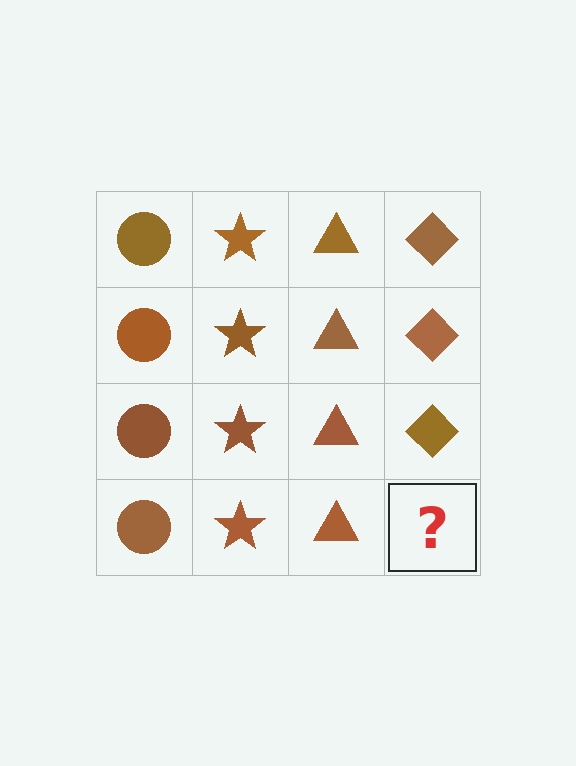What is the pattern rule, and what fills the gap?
The rule is that each column has a consistent shape. The gap should be filled with a brown diamond.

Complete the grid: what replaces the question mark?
The question mark should be replaced with a brown diamond.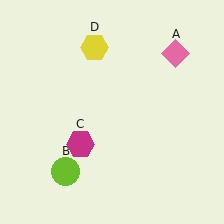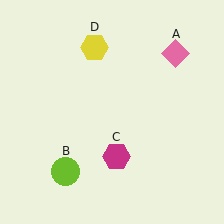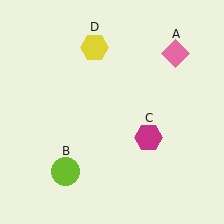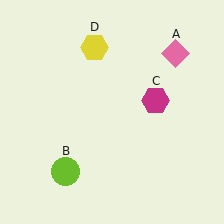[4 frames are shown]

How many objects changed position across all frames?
1 object changed position: magenta hexagon (object C).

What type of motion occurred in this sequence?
The magenta hexagon (object C) rotated counterclockwise around the center of the scene.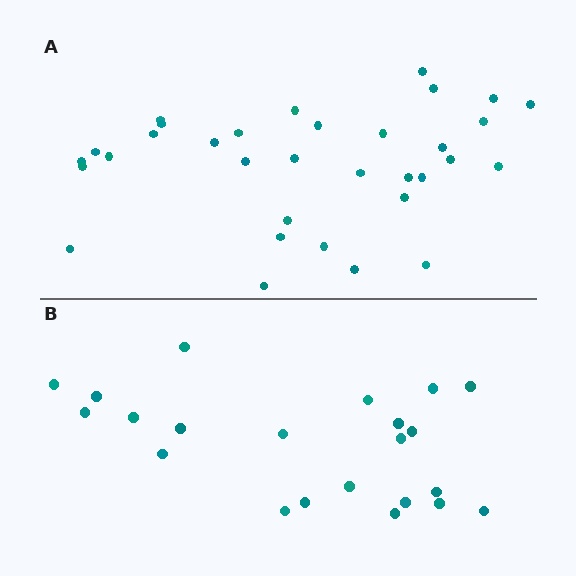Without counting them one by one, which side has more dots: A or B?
Region A (the top region) has more dots.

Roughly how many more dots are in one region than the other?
Region A has roughly 12 or so more dots than region B.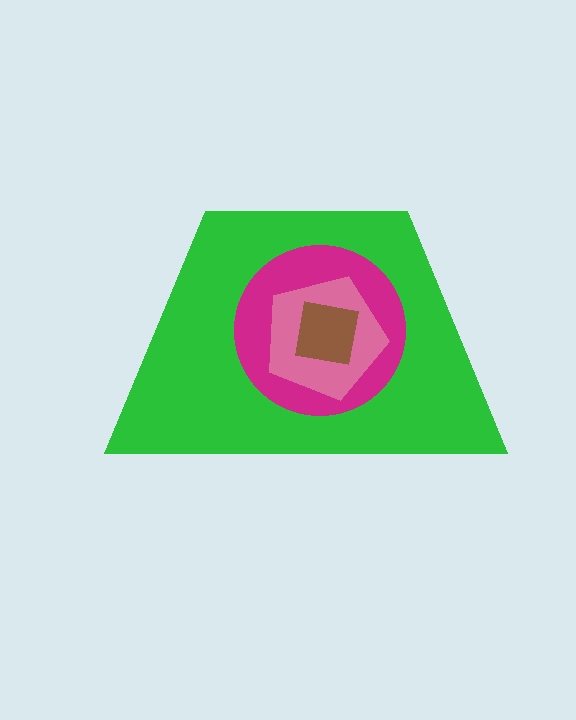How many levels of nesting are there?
4.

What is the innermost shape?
The brown square.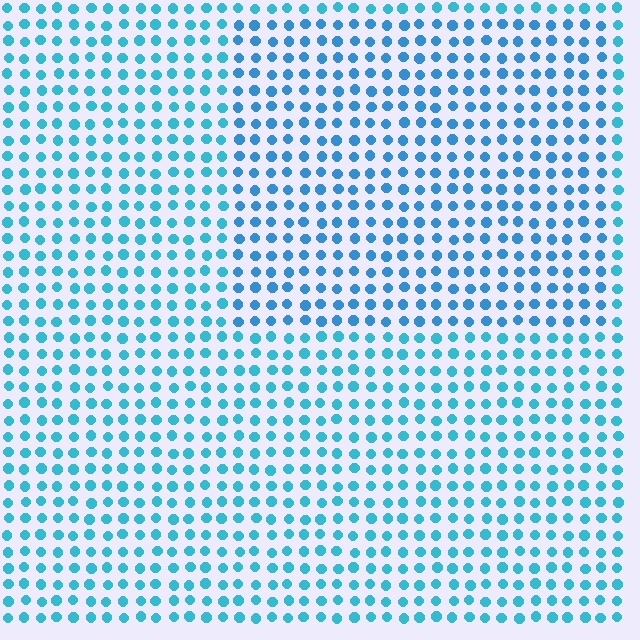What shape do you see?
I see a rectangle.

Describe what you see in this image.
The image is filled with small cyan elements in a uniform arrangement. A rectangle-shaped region is visible where the elements are tinted to a slightly different hue, forming a subtle color boundary.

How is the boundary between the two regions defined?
The boundary is defined purely by a slight shift in hue (about 17 degrees). Spacing, size, and orientation are identical on both sides.